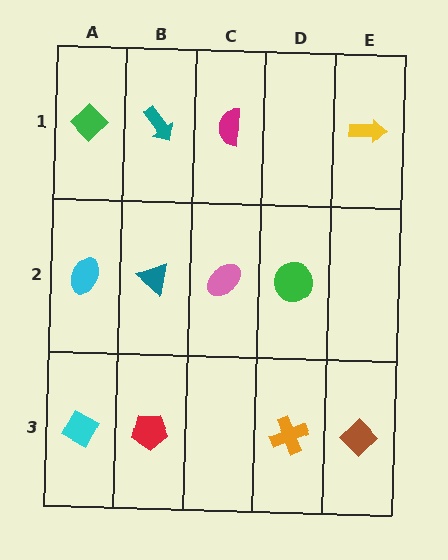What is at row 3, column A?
A cyan diamond.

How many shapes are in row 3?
4 shapes.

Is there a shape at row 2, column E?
No, that cell is empty.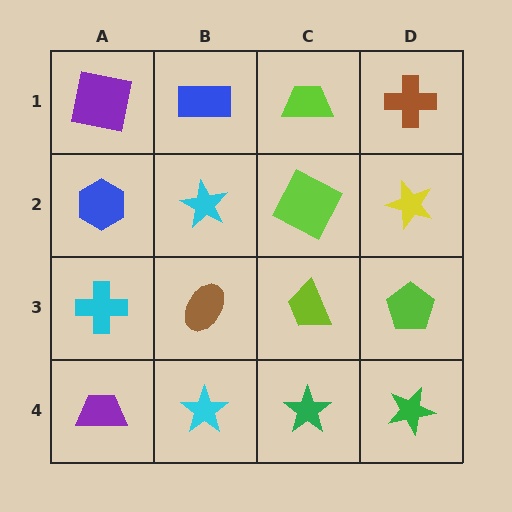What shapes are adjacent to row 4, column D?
A lime pentagon (row 3, column D), a green star (row 4, column C).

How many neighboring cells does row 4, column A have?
2.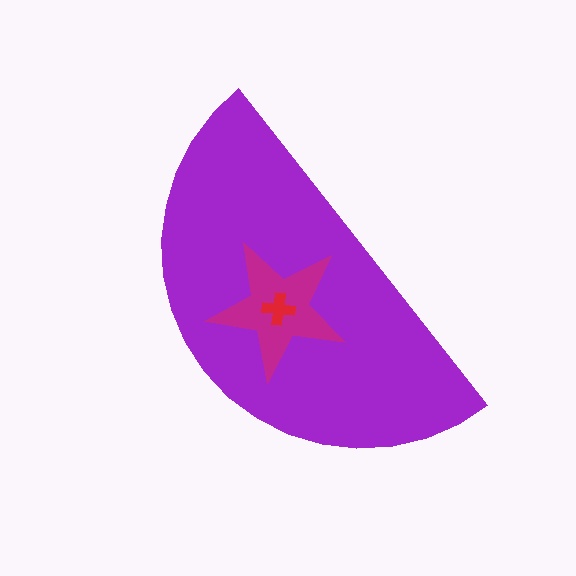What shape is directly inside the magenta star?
The red cross.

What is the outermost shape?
The purple semicircle.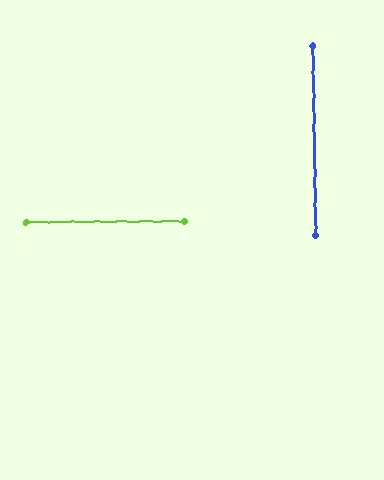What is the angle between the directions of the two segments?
Approximately 90 degrees.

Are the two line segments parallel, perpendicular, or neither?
Perpendicular — they meet at approximately 90°.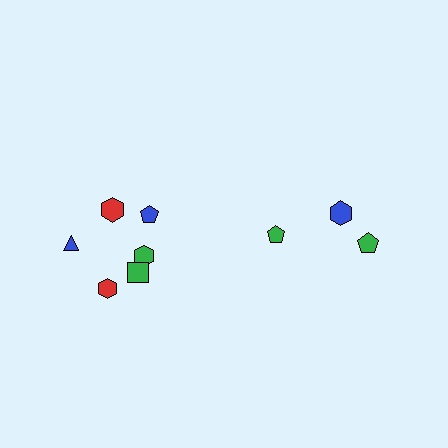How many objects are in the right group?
There are 3 objects.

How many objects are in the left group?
There are 6 objects.